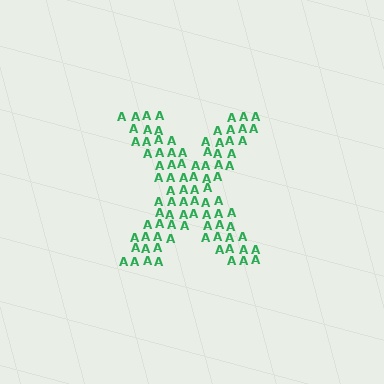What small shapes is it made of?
It is made of small letter A's.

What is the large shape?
The large shape is the letter X.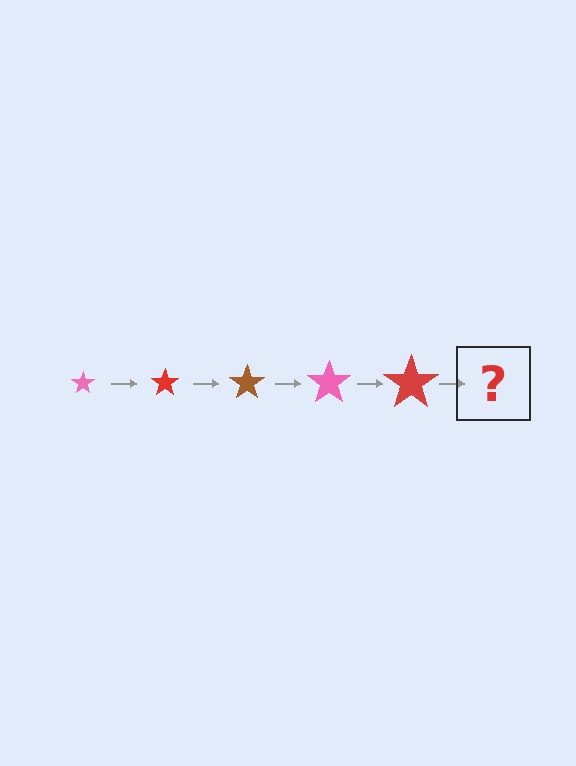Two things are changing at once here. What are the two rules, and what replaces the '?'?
The two rules are that the star grows larger each step and the color cycles through pink, red, and brown. The '?' should be a brown star, larger than the previous one.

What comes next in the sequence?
The next element should be a brown star, larger than the previous one.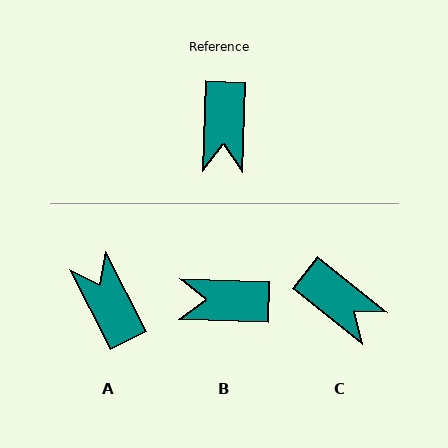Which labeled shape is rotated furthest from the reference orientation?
A, about 151 degrees away.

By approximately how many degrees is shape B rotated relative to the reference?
Approximately 90 degrees clockwise.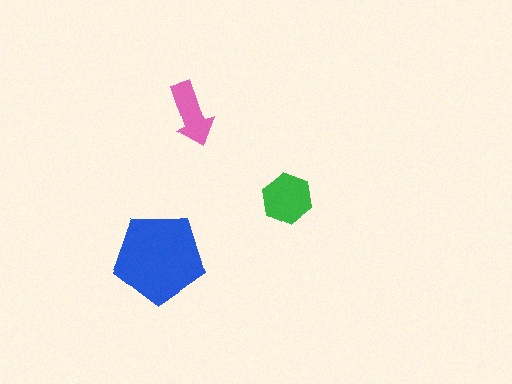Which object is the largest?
The blue pentagon.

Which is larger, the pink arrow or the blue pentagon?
The blue pentagon.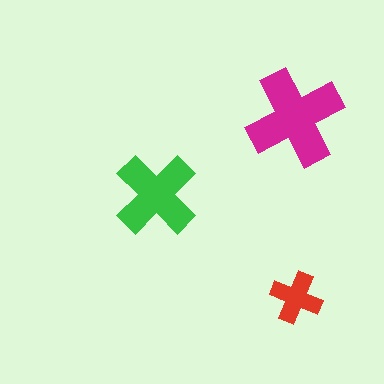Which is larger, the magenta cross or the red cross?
The magenta one.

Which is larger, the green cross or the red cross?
The green one.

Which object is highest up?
The magenta cross is topmost.